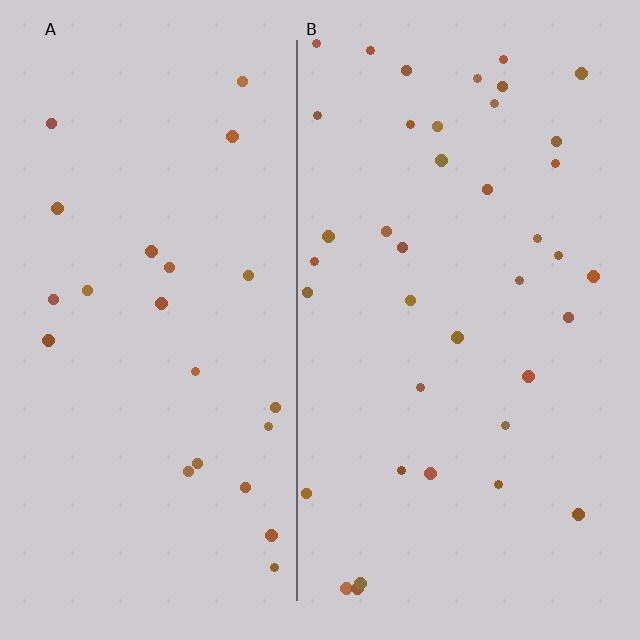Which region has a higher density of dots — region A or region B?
B (the right).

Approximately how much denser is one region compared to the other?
Approximately 1.7× — region B over region A.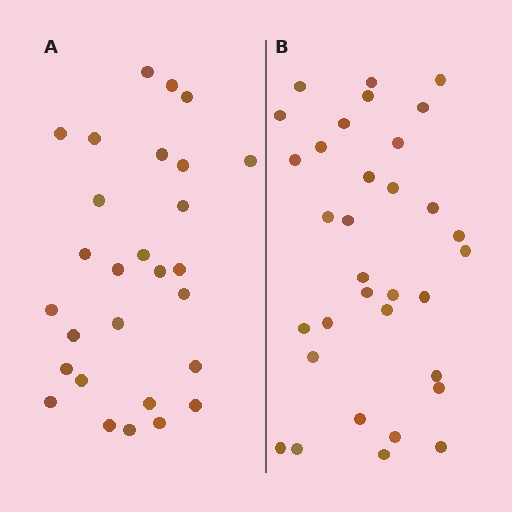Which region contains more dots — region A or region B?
Region B (the right region) has more dots.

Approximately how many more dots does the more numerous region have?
Region B has about 5 more dots than region A.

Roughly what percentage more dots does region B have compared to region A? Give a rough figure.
About 20% more.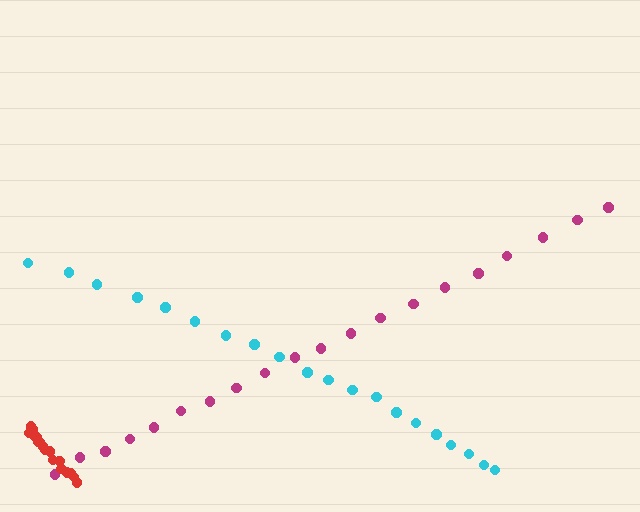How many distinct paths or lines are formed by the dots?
There are 3 distinct paths.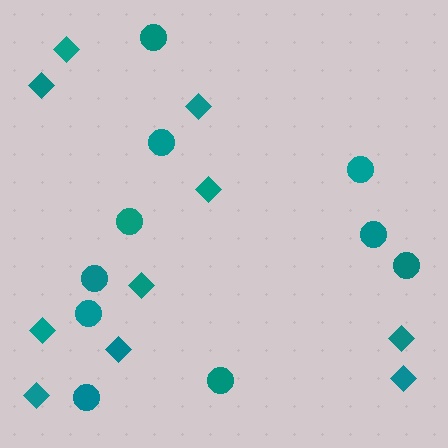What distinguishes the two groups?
There are 2 groups: one group of circles (10) and one group of diamonds (10).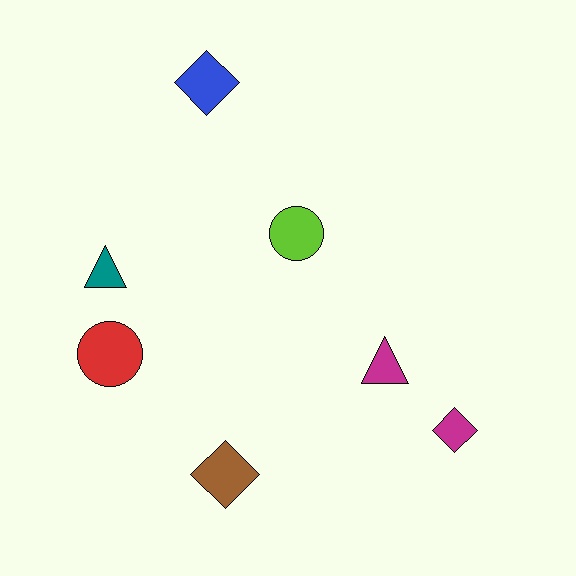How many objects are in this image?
There are 7 objects.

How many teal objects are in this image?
There is 1 teal object.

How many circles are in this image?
There are 2 circles.